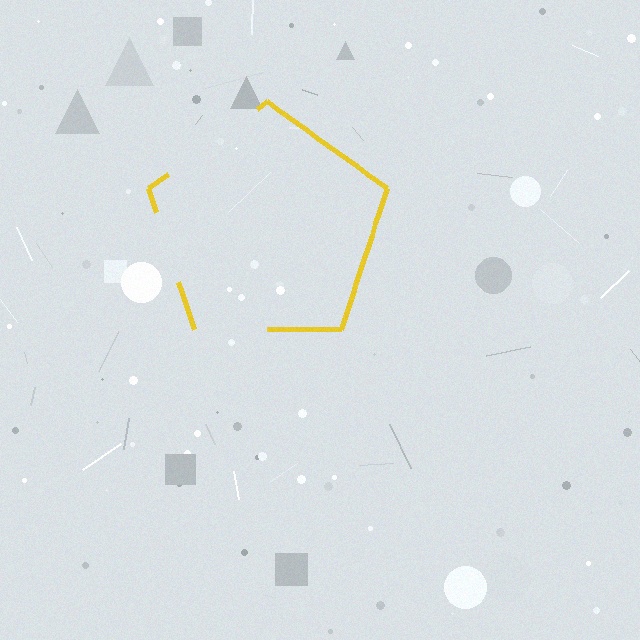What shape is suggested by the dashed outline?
The dashed outline suggests a pentagon.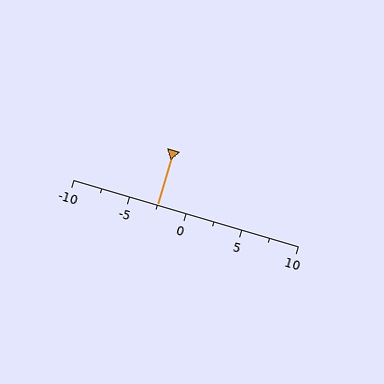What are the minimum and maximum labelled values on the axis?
The axis runs from -10 to 10.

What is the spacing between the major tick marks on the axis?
The major ticks are spaced 5 apart.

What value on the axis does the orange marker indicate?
The marker indicates approximately -2.5.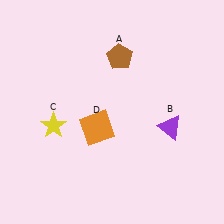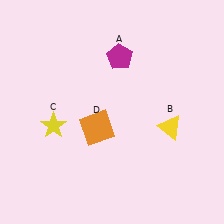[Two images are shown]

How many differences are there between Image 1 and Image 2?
There are 2 differences between the two images.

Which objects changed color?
A changed from brown to magenta. B changed from purple to yellow.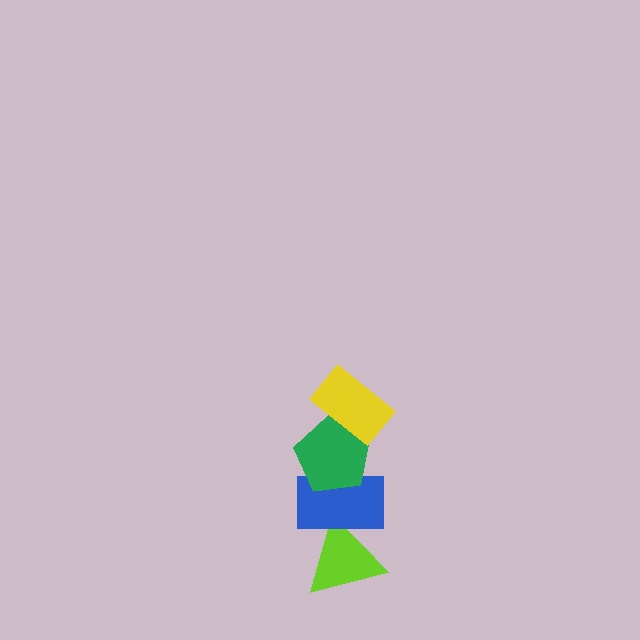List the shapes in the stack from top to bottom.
From top to bottom: the yellow rectangle, the green pentagon, the blue rectangle, the lime triangle.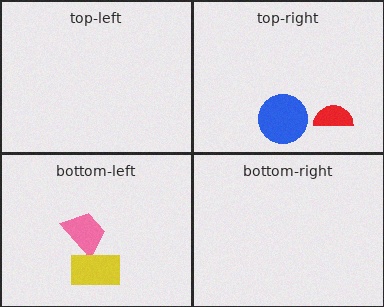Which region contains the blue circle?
The top-right region.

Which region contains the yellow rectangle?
The bottom-left region.